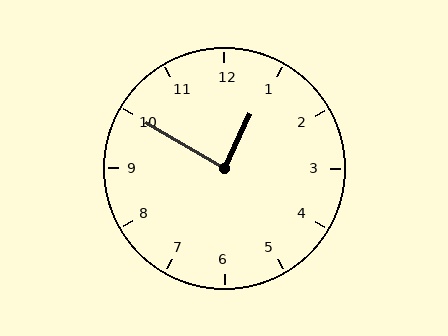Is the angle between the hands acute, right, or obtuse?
It is right.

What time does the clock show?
12:50.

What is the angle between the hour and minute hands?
Approximately 85 degrees.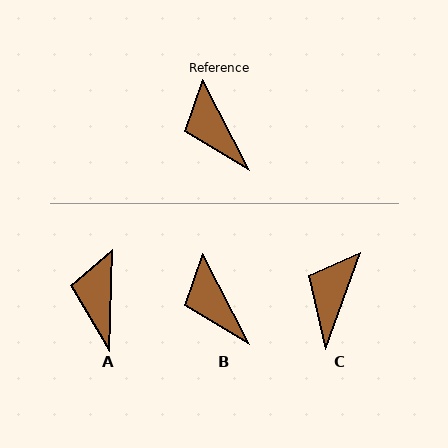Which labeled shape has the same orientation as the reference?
B.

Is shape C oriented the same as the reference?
No, it is off by about 47 degrees.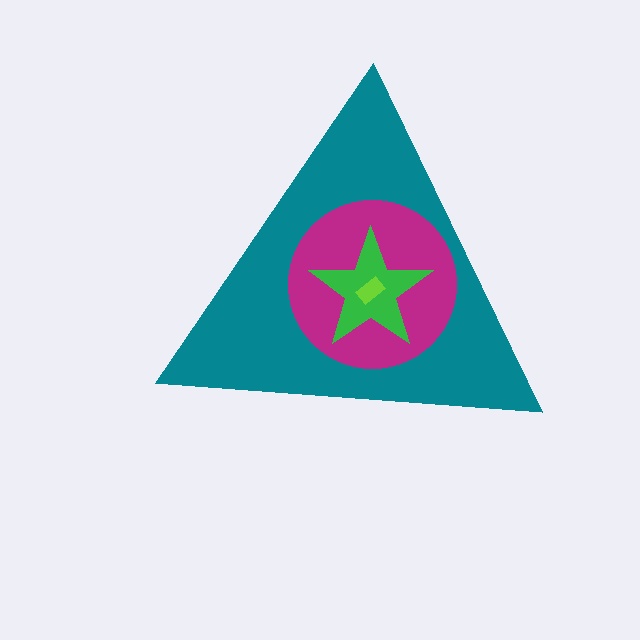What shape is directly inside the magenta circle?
The green star.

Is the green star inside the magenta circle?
Yes.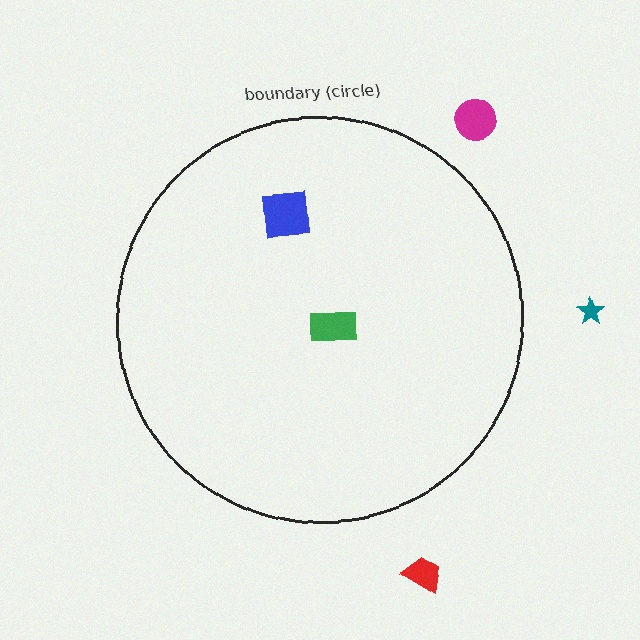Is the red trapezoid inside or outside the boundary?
Outside.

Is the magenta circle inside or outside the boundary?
Outside.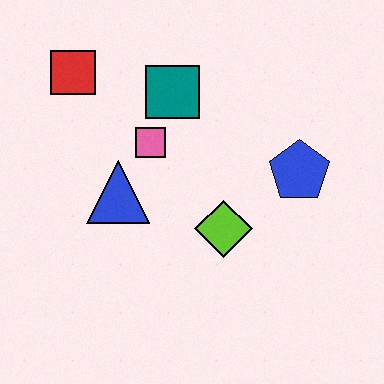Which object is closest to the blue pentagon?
The lime diamond is closest to the blue pentagon.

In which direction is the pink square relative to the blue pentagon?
The pink square is to the left of the blue pentagon.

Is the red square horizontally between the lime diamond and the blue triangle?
No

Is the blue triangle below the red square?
Yes